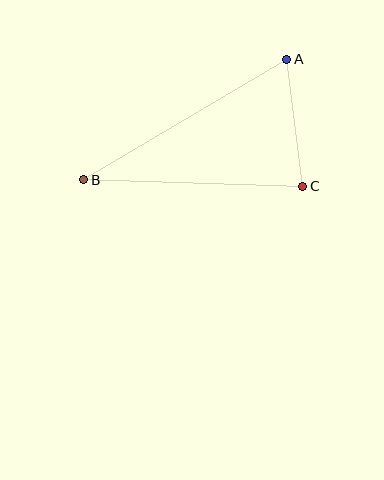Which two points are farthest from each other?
Points A and B are farthest from each other.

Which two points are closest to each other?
Points A and C are closest to each other.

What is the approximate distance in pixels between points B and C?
The distance between B and C is approximately 219 pixels.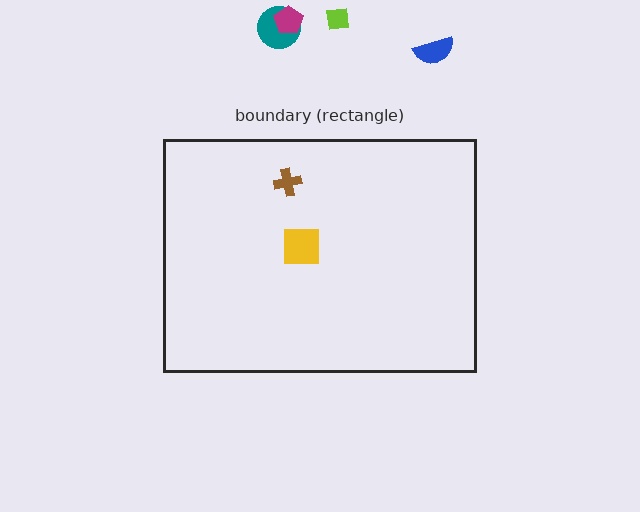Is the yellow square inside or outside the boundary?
Inside.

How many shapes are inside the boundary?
2 inside, 4 outside.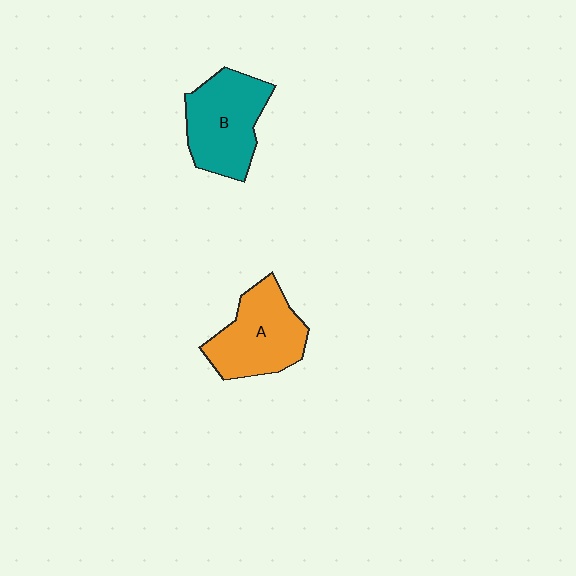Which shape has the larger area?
Shape B (teal).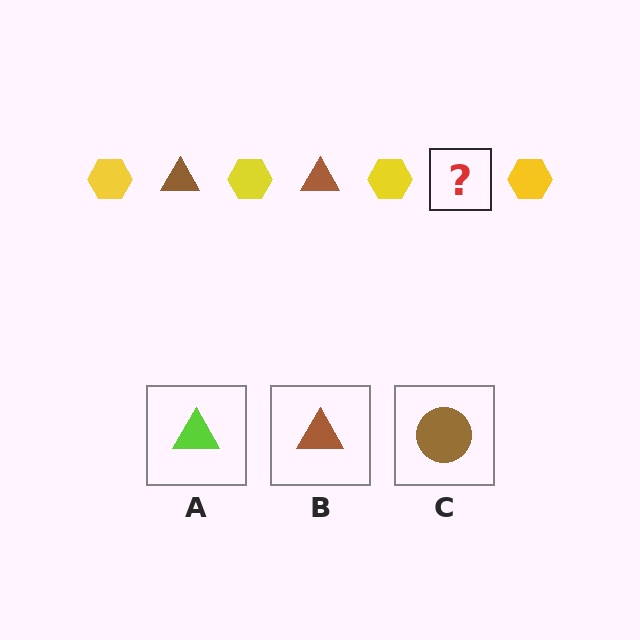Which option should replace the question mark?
Option B.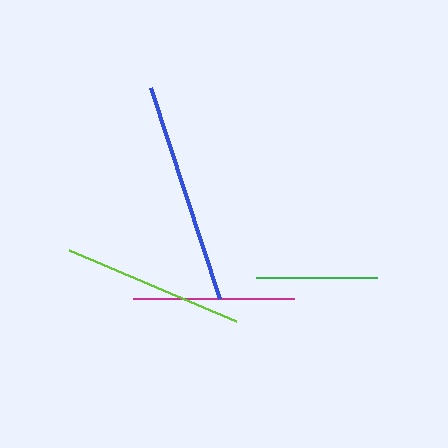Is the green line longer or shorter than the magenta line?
The magenta line is longer than the green line.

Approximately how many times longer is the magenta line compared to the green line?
The magenta line is approximately 1.3 times the length of the green line.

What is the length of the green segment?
The green segment is approximately 122 pixels long.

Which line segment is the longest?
The blue line is the longest at approximately 222 pixels.